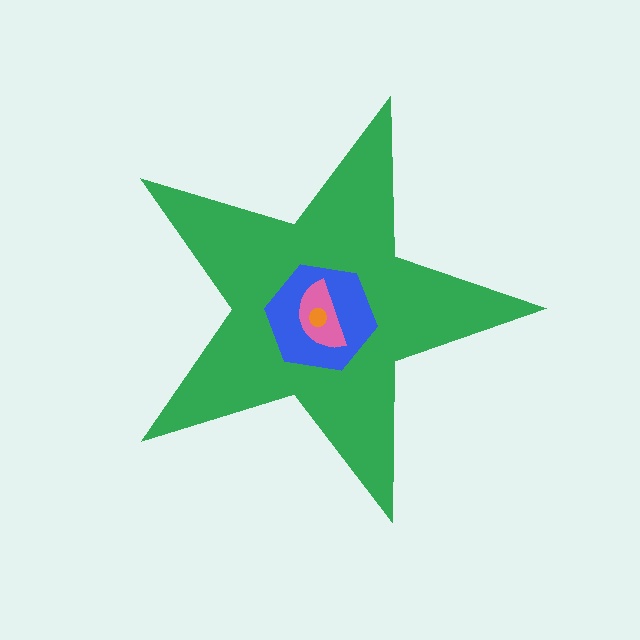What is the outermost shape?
The green star.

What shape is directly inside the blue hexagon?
The pink semicircle.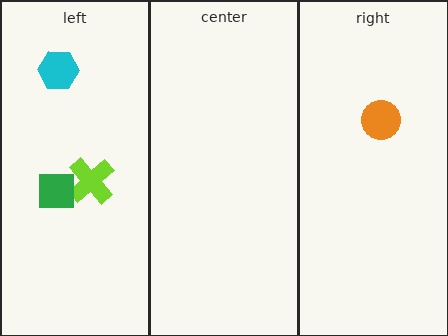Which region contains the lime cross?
The left region.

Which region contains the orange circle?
The right region.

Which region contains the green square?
The left region.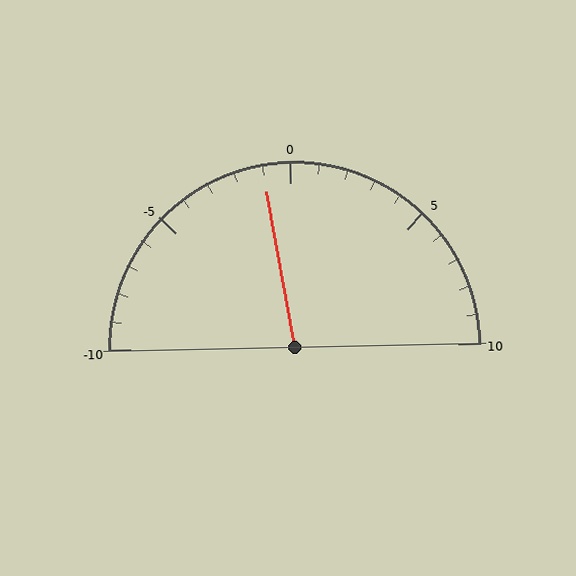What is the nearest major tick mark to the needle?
The nearest major tick mark is 0.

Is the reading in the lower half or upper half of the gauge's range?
The reading is in the lower half of the range (-10 to 10).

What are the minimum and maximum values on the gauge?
The gauge ranges from -10 to 10.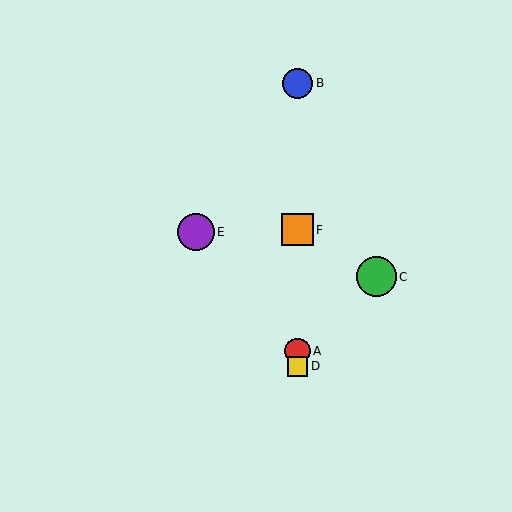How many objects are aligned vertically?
4 objects (A, B, D, F) are aligned vertically.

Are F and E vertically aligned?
No, F is at x≈297 and E is at x≈196.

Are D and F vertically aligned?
Yes, both are at x≈297.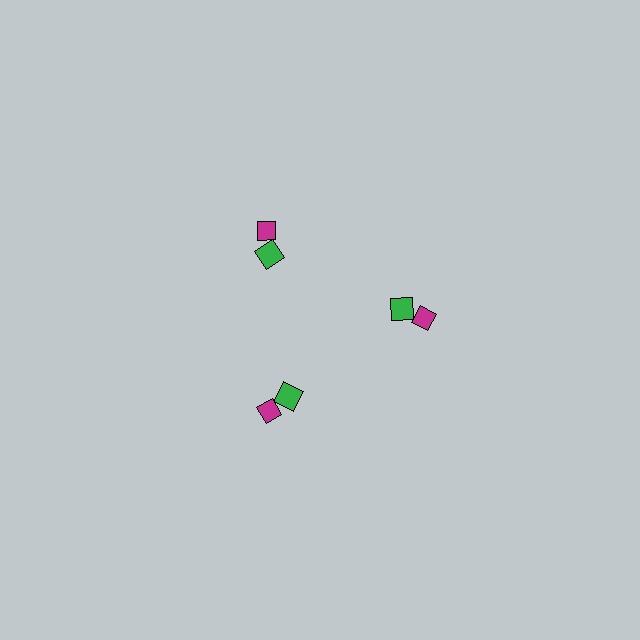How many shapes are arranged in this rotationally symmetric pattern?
There are 6 shapes, arranged in 3 groups of 2.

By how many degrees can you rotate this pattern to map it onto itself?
The pattern maps onto itself every 120 degrees of rotation.